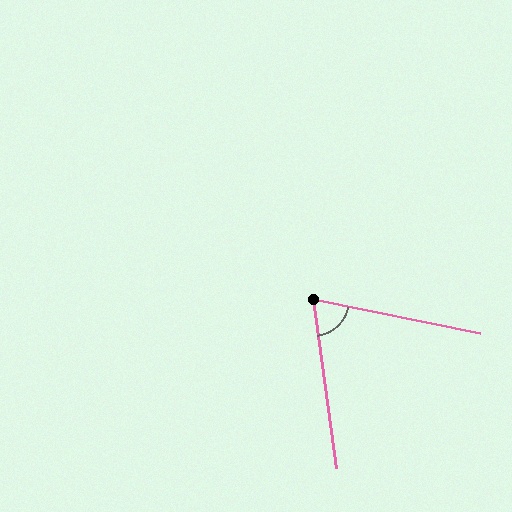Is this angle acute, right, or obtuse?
It is acute.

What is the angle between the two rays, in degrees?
Approximately 71 degrees.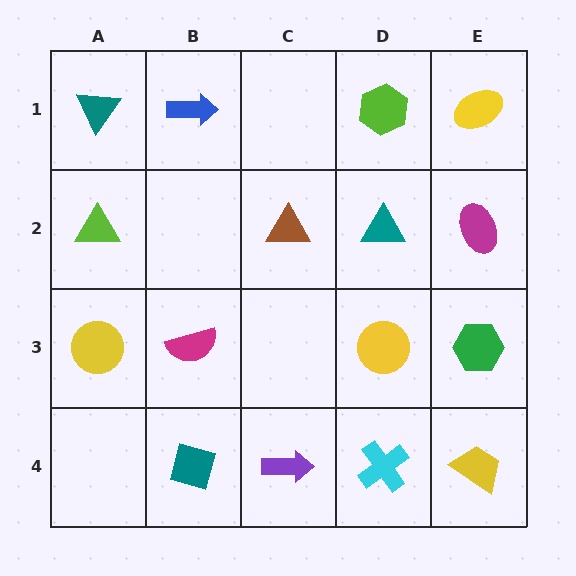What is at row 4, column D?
A cyan cross.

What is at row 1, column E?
A yellow ellipse.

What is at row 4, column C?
A purple arrow.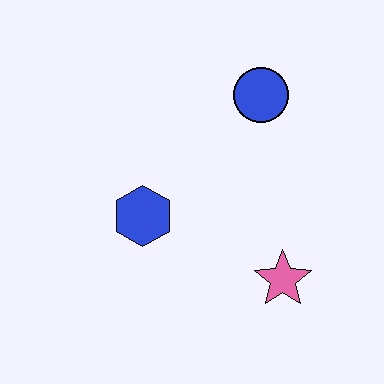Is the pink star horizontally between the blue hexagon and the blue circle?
No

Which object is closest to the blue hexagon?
The pink star is closest to the blue hexagon.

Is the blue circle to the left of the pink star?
Yes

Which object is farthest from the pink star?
The blue circle is farthest from the pink star.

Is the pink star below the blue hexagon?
Yes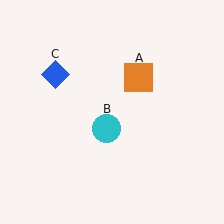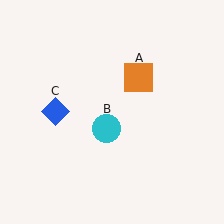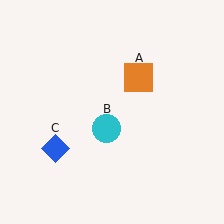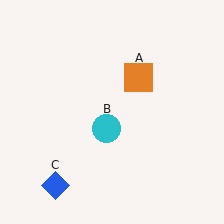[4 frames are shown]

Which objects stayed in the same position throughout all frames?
Orange square (object A) and cyan circle (object B) remained stationary.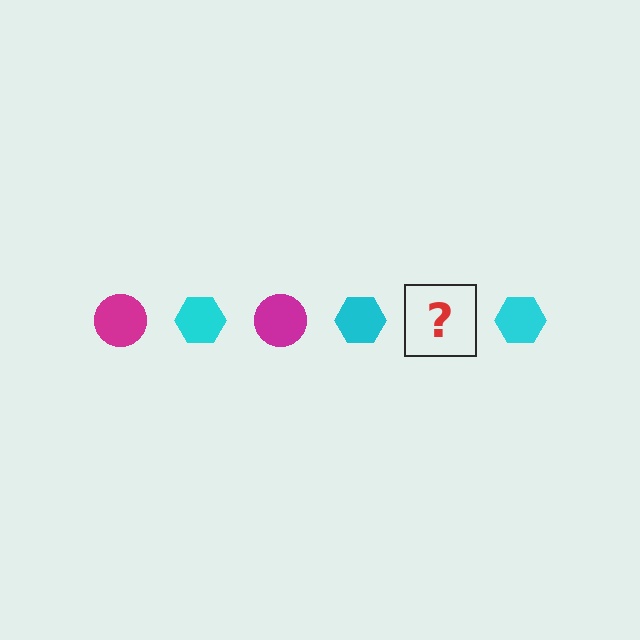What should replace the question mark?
The question mark should be replaced with a magenta circle.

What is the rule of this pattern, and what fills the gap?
The rule is that the pattern alternates between magenta circle and cyan hexagon. The gap should be filled with a magenta circle.